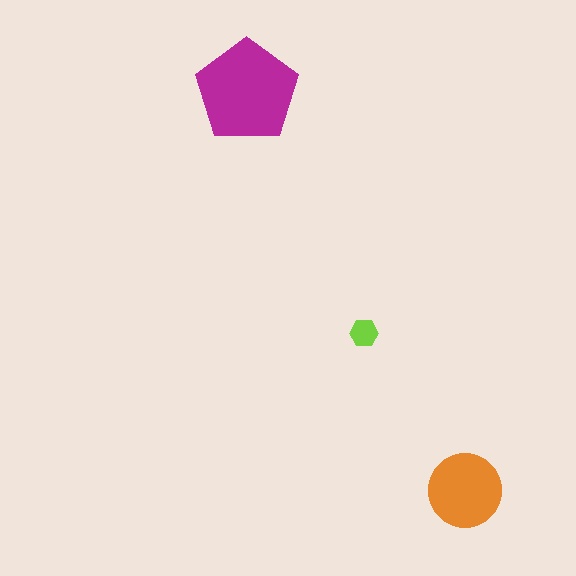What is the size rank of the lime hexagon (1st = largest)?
3rd.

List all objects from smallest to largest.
The lime hexagon, the orange circle, the magenta pentagon.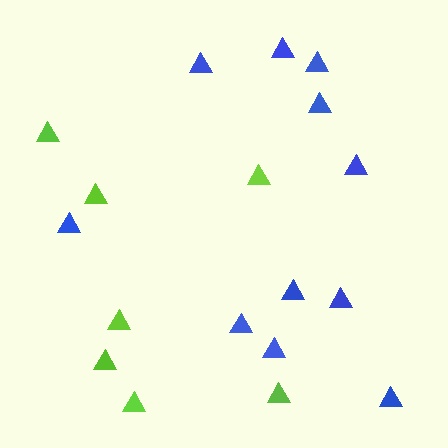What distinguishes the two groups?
There are 2 groups: one group of blue triangles (11) and one group of lime triangles (7).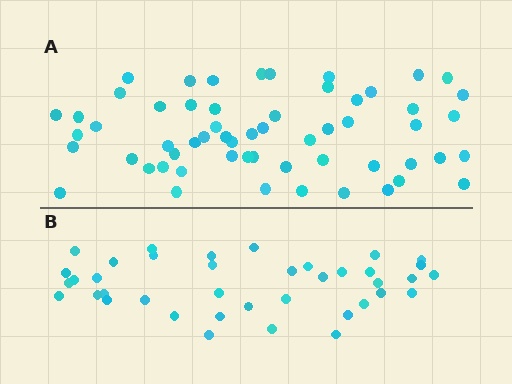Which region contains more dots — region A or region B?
Region A (the top region) has more dots.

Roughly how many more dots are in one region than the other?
Region A has approximately 20 more dots than region B.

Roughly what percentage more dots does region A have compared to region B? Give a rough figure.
About 50% more.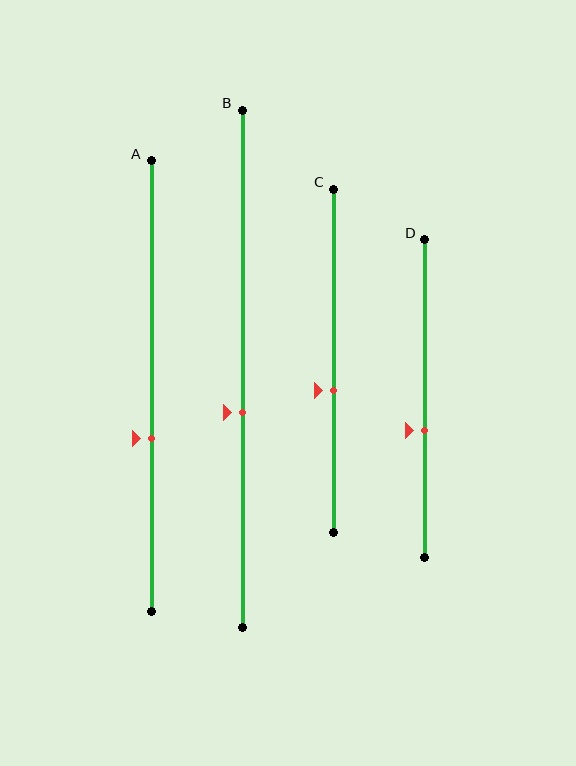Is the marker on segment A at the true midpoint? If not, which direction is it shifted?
No, the marker on segment A is shifted downward by about 12% of the segment length.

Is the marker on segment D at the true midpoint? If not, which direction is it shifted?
No, the marker on segment D is shifted downward by about 10% of the segment length.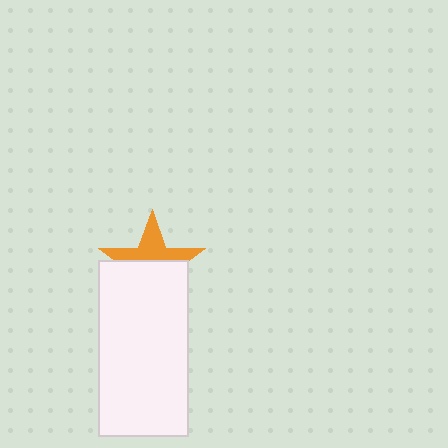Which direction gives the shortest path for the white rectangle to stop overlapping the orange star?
Moving down gives the shortest separation.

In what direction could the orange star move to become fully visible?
The orange star could move up. That would shift it out from behind the white rectangle entirely.